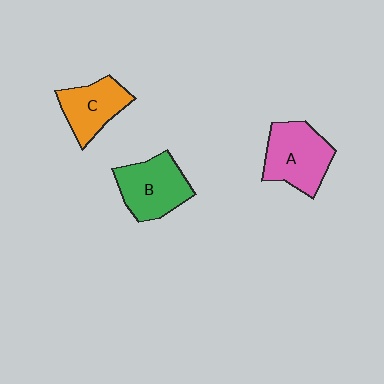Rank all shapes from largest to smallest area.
From largest to smallest: A (pink), B (green), C (orange).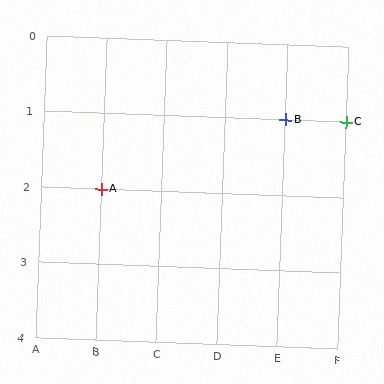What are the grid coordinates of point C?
Point C is at grid coordinates (F, 1).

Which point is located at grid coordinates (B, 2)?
Point A is at (B, 2).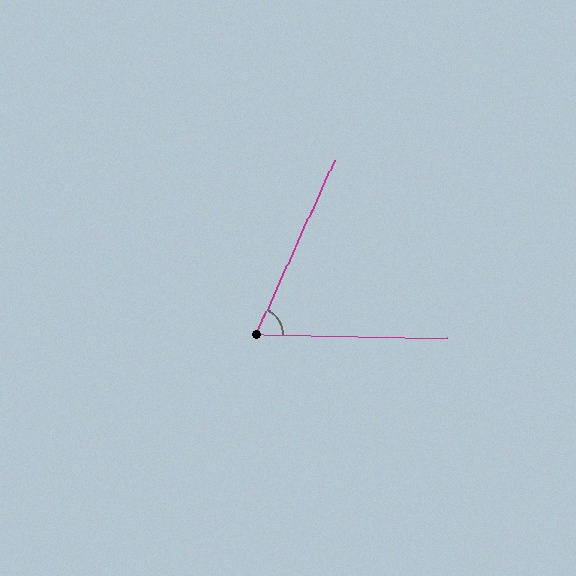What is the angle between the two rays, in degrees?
Approximately 67 degrees.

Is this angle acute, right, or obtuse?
It is acute.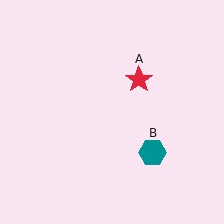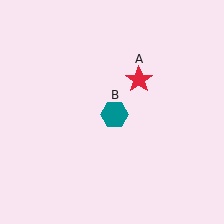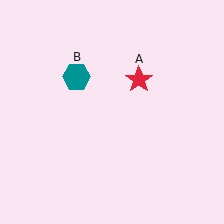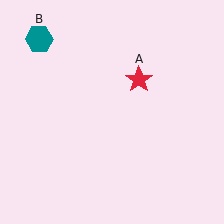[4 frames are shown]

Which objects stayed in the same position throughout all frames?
Red star (object A) remained stationary.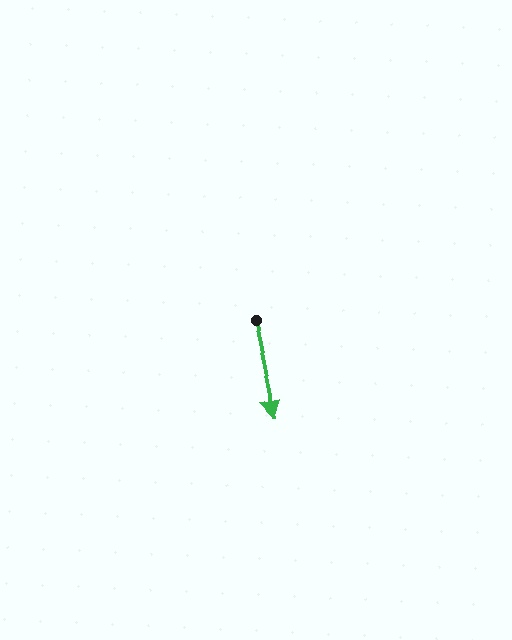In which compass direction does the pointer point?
South.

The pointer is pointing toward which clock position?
Roughly 6 o'clock.